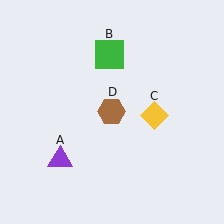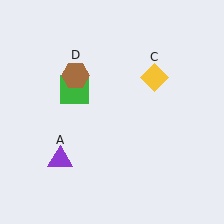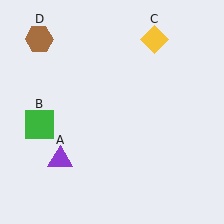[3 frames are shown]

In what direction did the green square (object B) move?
The green square (object B) moved down and to the left.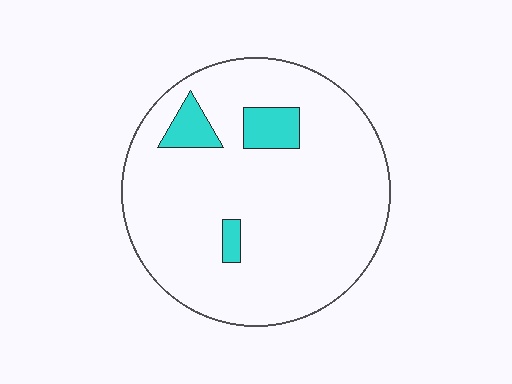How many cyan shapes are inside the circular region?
3.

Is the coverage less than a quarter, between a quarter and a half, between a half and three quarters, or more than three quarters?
Less than a quarter.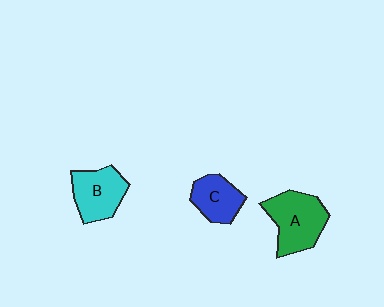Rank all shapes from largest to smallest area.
From largest to smallest: A (green), B (cyan), C (blue).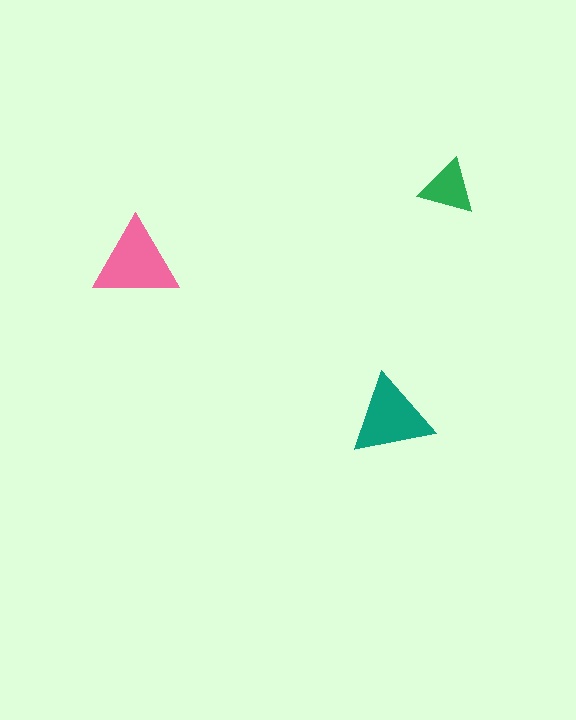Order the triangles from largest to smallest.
the pink one, the teal one, the green one.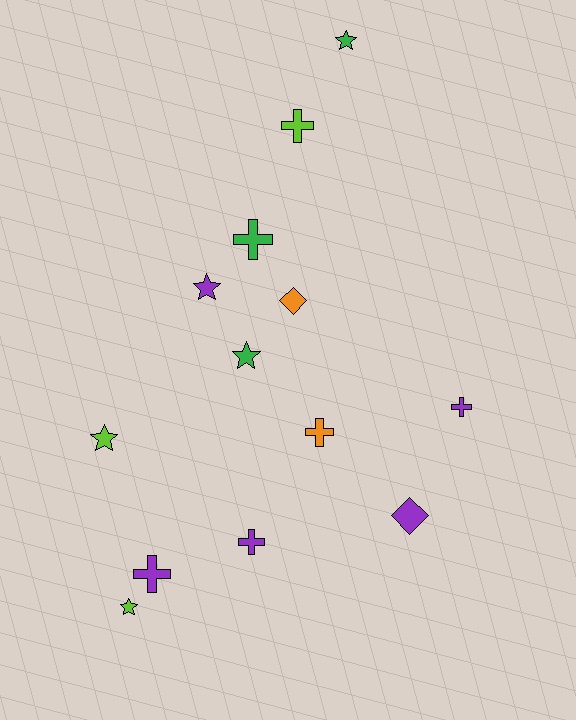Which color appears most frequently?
Purple, with 5 objects.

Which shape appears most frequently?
Cross, with 6 objects.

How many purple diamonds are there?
There is 1 purple diamond.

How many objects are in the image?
There are 13 objects.